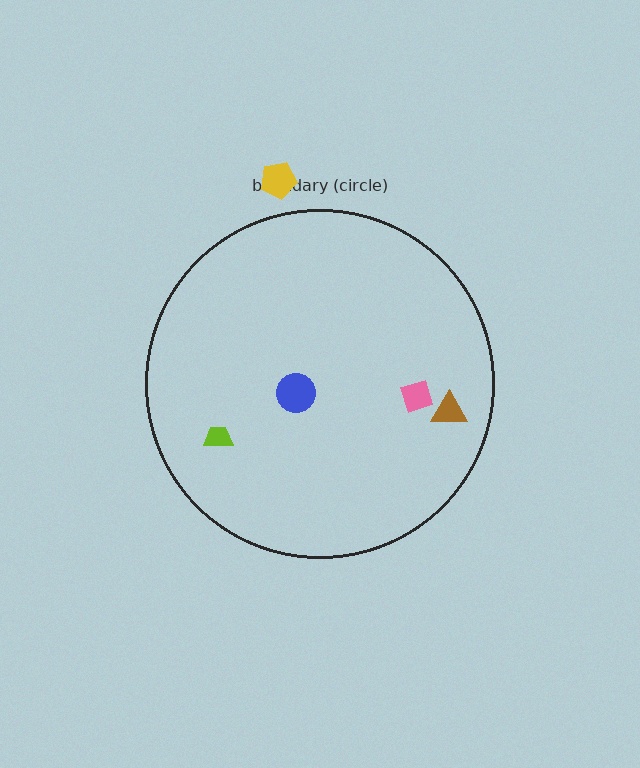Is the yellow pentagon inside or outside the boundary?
Outside.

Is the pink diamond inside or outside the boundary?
Inside.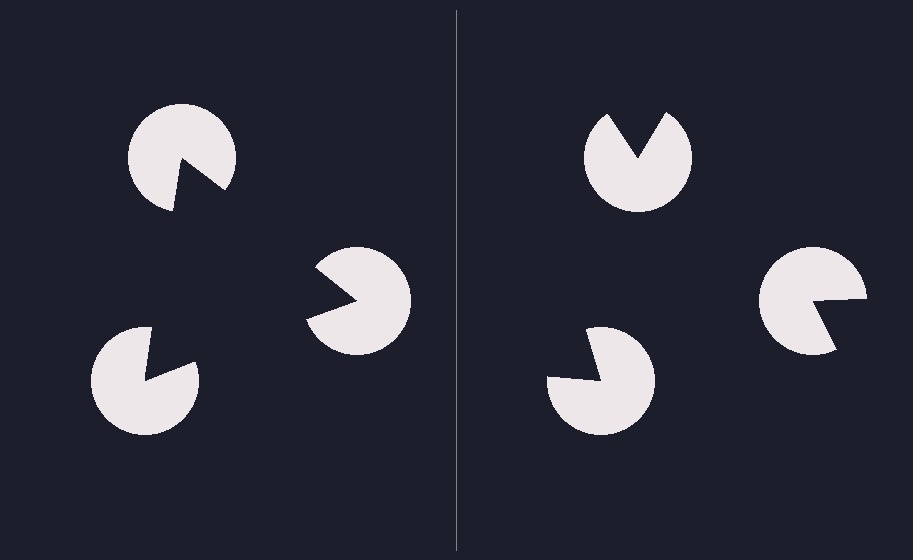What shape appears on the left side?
An illusory triangle.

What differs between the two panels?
The pac-man discs are positioned identically on both sides; only the wedge orientations differ. On the left they align to a triangle; on the right they are misaligned.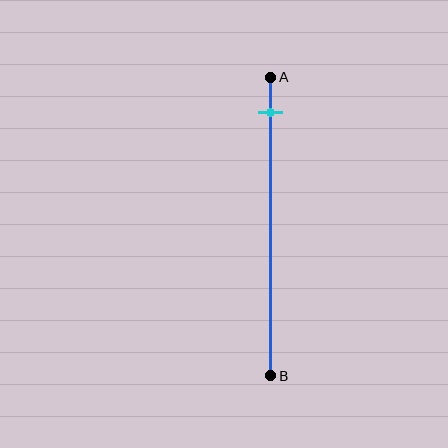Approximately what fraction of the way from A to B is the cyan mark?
The cyan mark is approximately 10% of the way from A to B.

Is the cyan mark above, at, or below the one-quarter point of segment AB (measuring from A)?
The cyan mark is above the one-quarter point of segment AB.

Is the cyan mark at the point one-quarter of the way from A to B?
No, the mark is at about 10% from A, not at the 25% one-quarter point.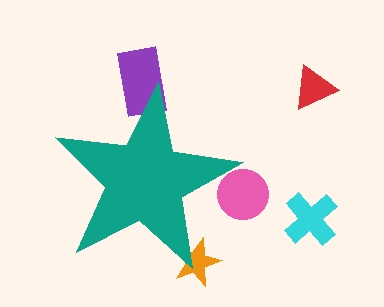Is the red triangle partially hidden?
No, the red triangle is fully visible.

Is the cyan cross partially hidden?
No, the cyan cross is fully visible.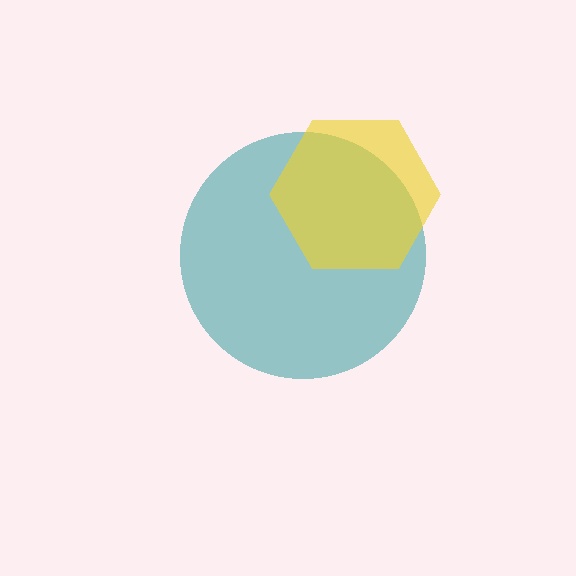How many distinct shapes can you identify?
There are 2 distinct shapes: a teal circle, a yellow hexagon.